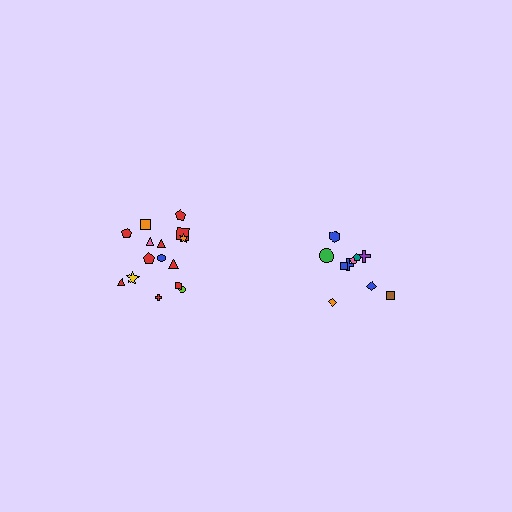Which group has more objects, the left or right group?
The left group.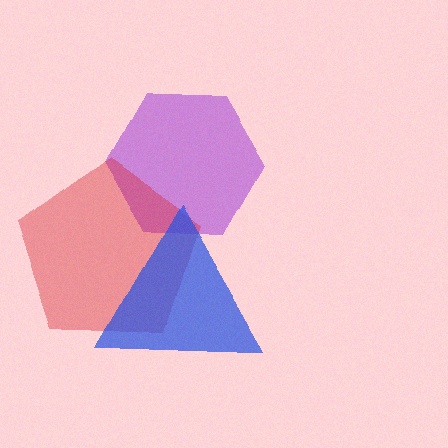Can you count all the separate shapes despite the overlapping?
Yes, there are 3 separate shapes.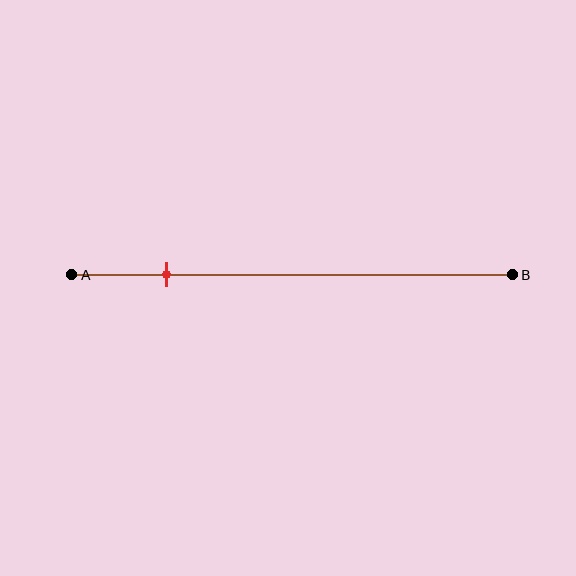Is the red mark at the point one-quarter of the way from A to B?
No, the mark is at about 20% from A, not at the 25% one-quarter point.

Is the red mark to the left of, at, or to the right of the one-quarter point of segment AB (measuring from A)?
The red mark is to the left of the one-quarter point of segment AB.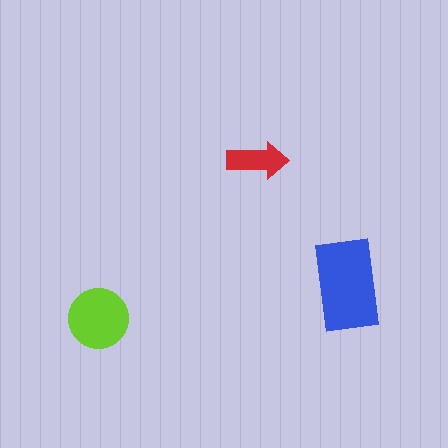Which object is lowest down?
The lime circle is bottommost.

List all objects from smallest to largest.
The red arrow, the lime circle, the blue rectangle.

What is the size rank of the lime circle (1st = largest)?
2nd.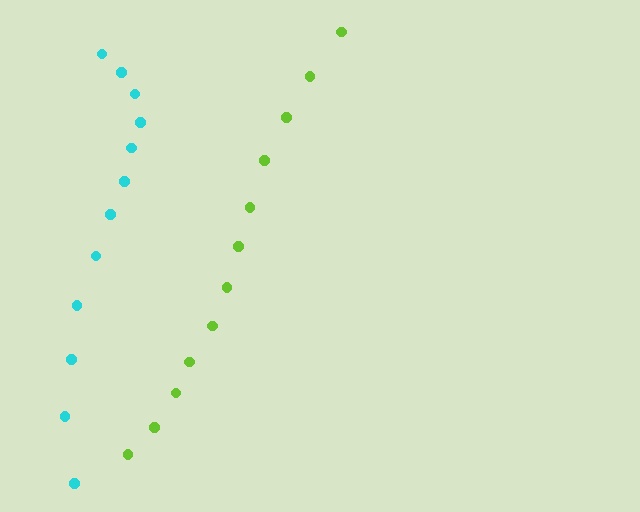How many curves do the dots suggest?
There are 2 distinct paths.